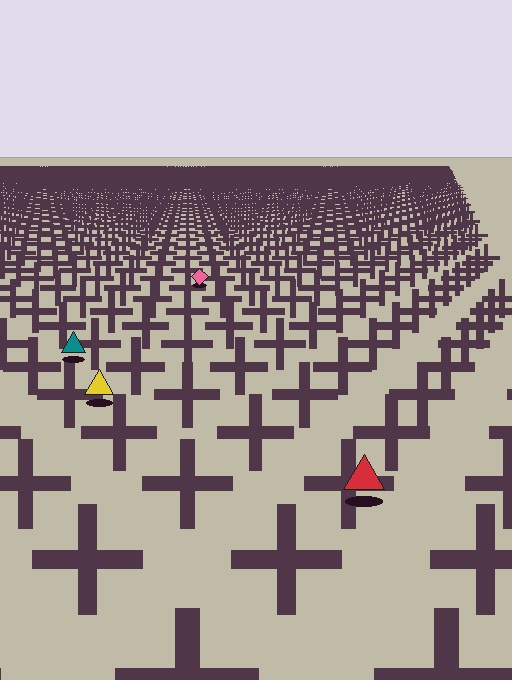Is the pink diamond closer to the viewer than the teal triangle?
No. The teal triangle is closer — you can tell from the texture gradient: the ground texture is coarser near it.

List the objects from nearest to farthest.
From nearest to farthest: the red triangle, the yellow triangle, the teal triangle, the pink diamond.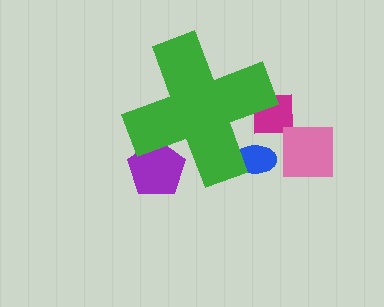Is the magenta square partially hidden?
Yes, the magenta square is partially hidden behind the green cross.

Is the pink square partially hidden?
No, the pink square is fully visible.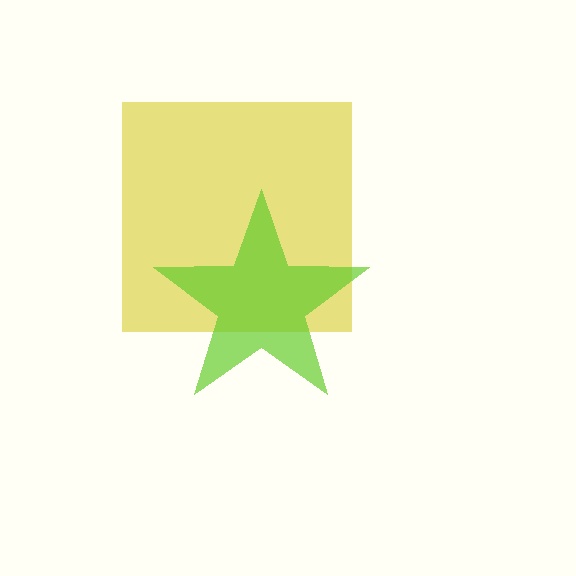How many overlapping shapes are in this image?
There are 2 overlapping shapes in the image.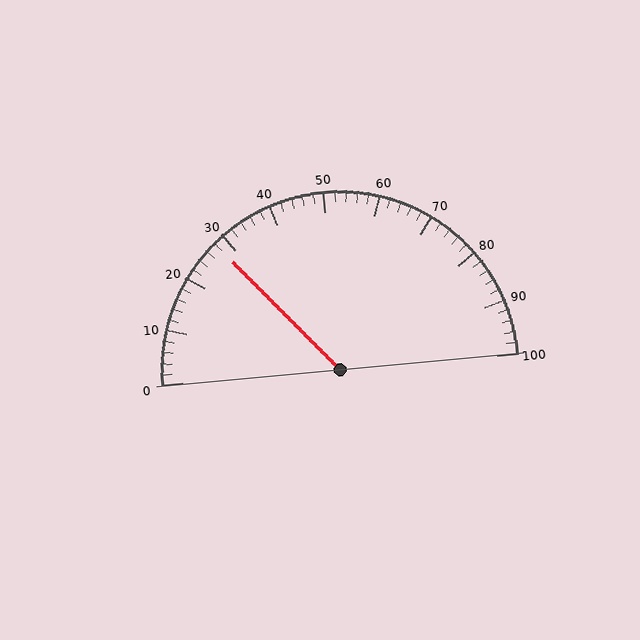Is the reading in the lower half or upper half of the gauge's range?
The reading is in the lower half of the range (0 to 100).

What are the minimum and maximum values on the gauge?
The gauge ranges from 0 to 100.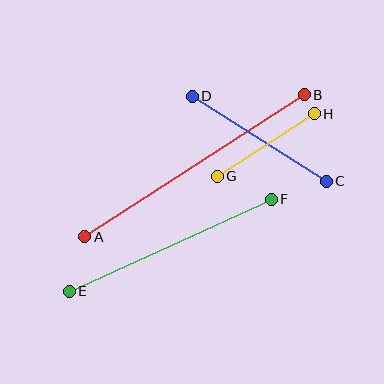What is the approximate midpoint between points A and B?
The midpoint is at approximately (194, 166) pixels.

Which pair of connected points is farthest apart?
Points A and B are farthest apart.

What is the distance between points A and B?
The distance is approximately 262 pixels.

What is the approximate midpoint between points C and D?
The midpoint is at approximately (259, 139) pixels.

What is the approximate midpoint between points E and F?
The midpoint is at approximately (170, 245) pixels.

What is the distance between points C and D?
The distance is approximately 159 pixels.